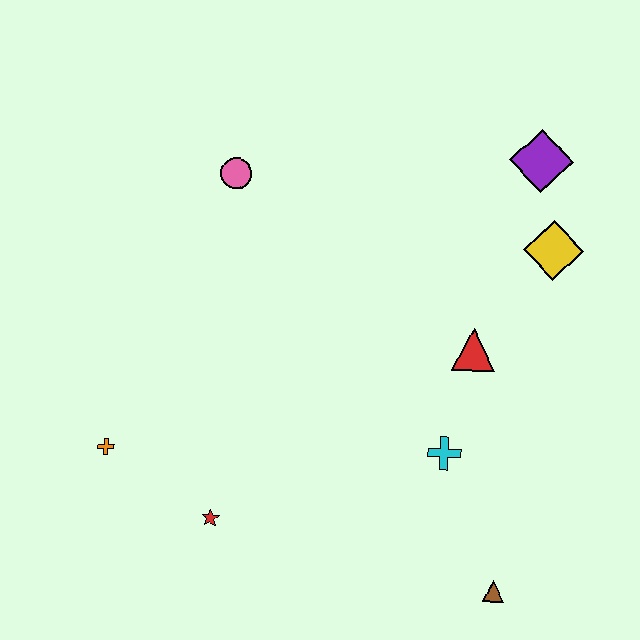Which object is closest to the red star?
The orange cross is closest to the red star.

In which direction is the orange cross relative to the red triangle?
The orange cross is to the left of the red triangle.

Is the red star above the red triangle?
No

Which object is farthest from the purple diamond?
The orange cross is farthest from the purple diamond.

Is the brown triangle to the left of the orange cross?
No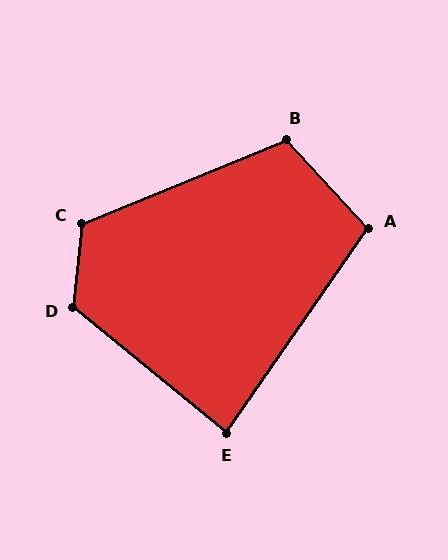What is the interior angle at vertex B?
Approximately 110 degrees (obtuse).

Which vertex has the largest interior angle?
D, at approximately 124 degrees.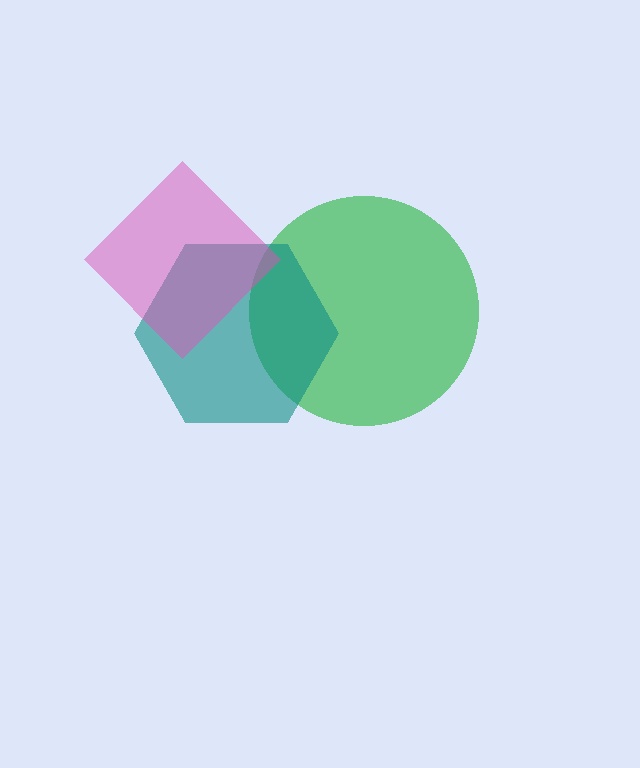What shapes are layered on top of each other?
The layered shapes are: a green circle, a teal hexagon, a pink diamond.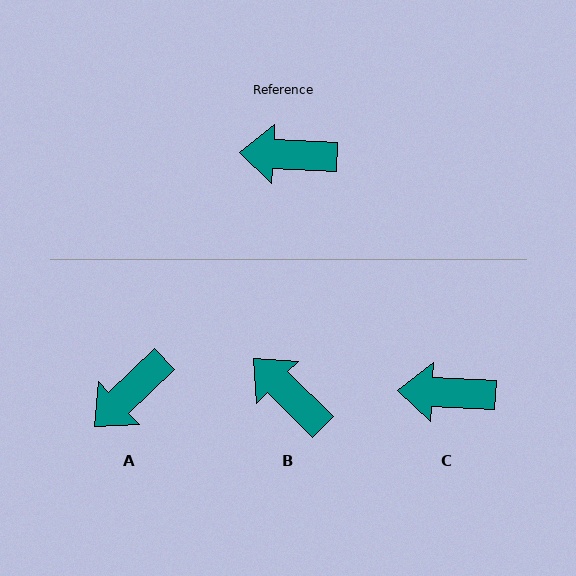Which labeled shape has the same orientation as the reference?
C.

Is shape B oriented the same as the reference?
No, it is off by about 42 degrees.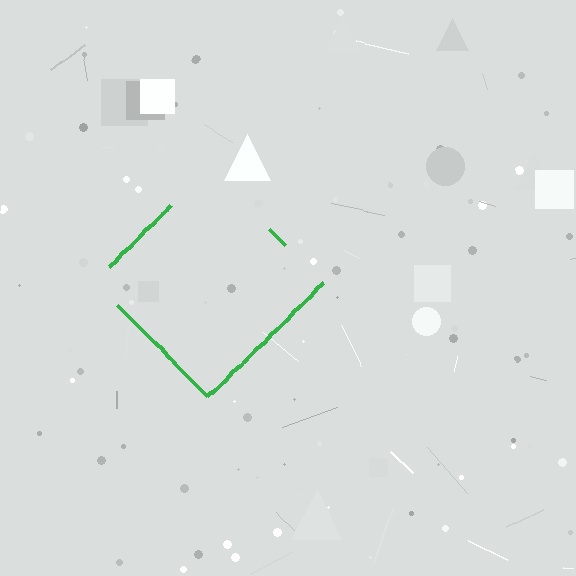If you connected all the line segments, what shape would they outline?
They would outline a diamond.